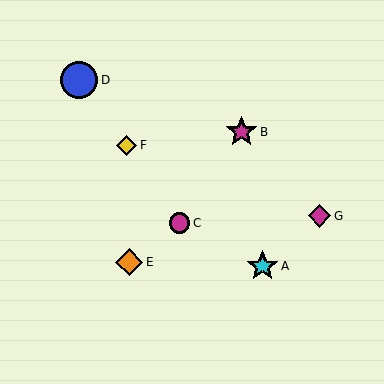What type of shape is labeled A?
Shape A is a cyan star.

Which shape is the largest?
The blue circle (labeled D) is the largest.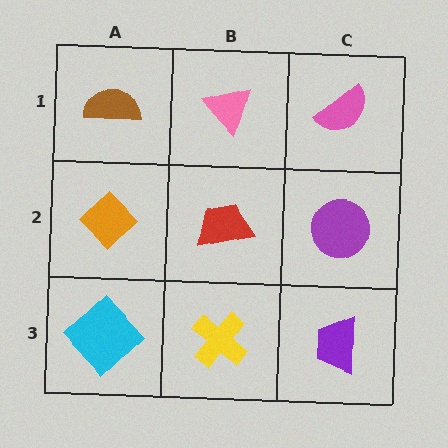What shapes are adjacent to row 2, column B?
A pink triangle (row 1, column B), a yellow cross (row 3, column B), an orange diamond (row 2, column A), a purple circle (row 2, column C).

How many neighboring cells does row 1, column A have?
2.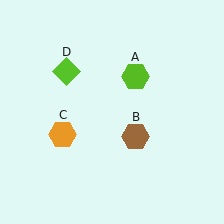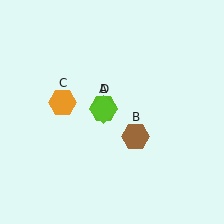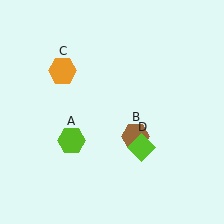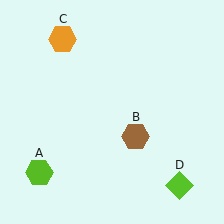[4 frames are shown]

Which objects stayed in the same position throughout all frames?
Brown hexagon (object B) remained stationary.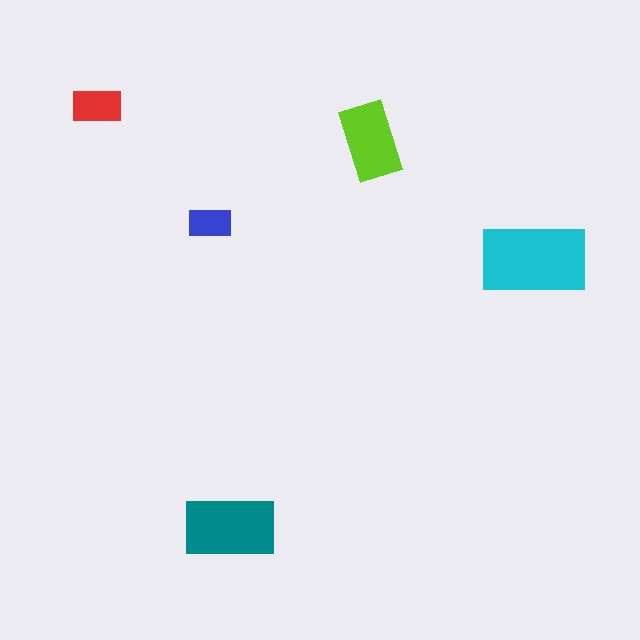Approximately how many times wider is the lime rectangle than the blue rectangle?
About 2 times wider.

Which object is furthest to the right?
The cyan rectangle is rightmost.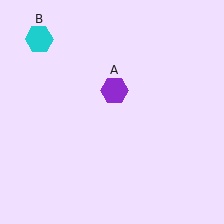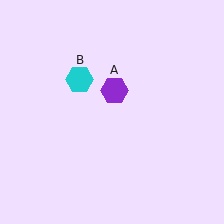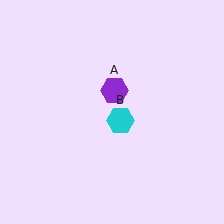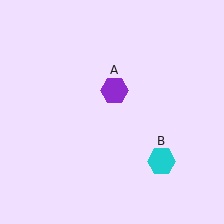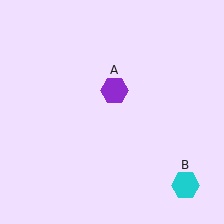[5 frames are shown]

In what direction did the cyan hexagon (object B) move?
The cyan hexagon (object B) moved down and to the right.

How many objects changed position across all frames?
1 object changed position: cyan hexagon (object B).